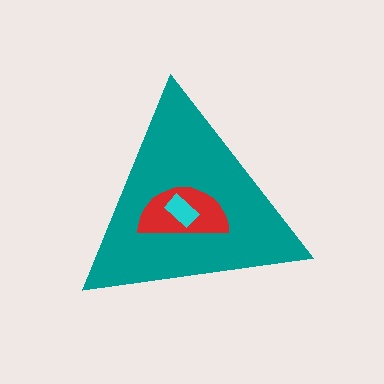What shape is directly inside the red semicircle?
The cyan rectangle.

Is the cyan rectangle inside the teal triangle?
Yes.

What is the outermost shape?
The teal triangle.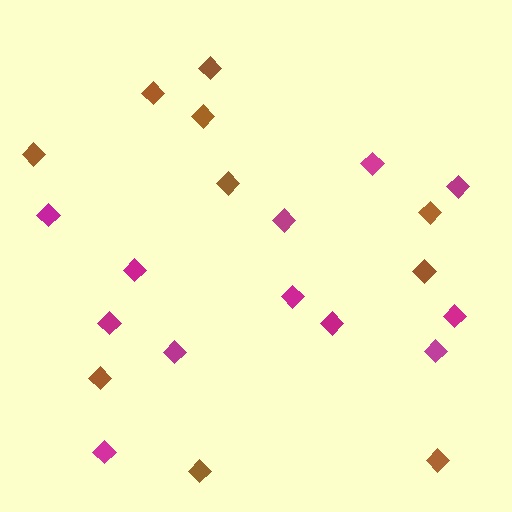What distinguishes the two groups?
There are 2 groups: one group of magenta diamonds (12) and one group of brown diamonds (10).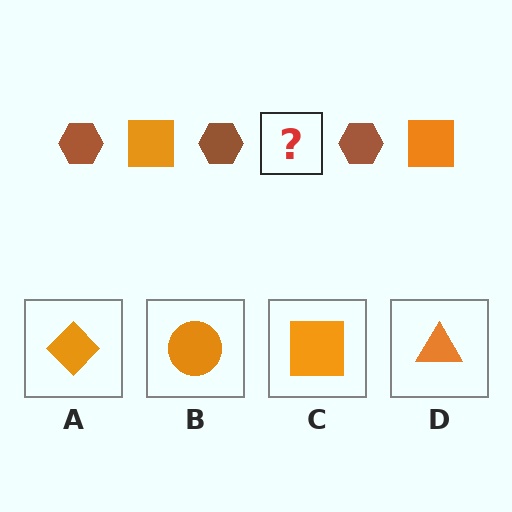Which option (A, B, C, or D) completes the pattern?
C.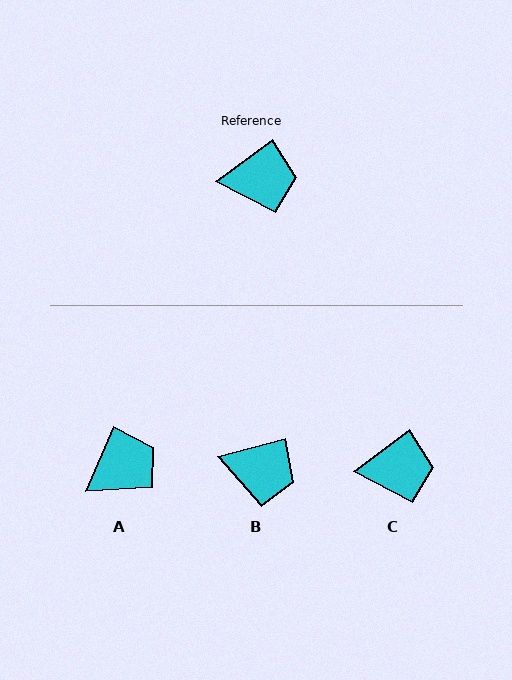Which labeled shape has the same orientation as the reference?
C.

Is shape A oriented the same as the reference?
No, it is off by about 30 degrees.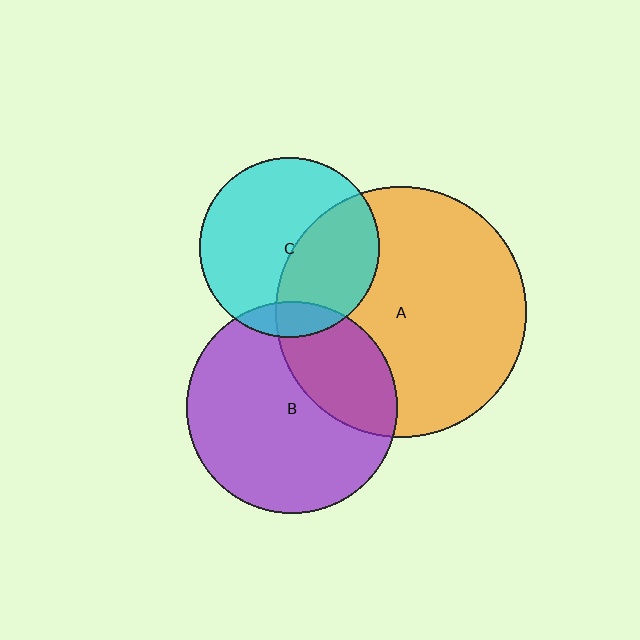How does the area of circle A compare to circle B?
Approximately 1.4 times.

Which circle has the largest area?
Circle A (orange).